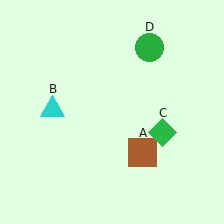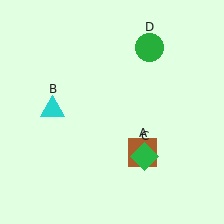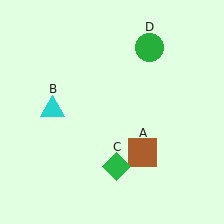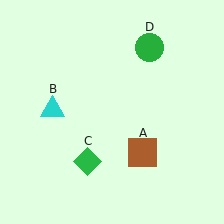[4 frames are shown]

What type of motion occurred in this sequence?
The green diamond (object C) rotated clockwise around the center of the scene.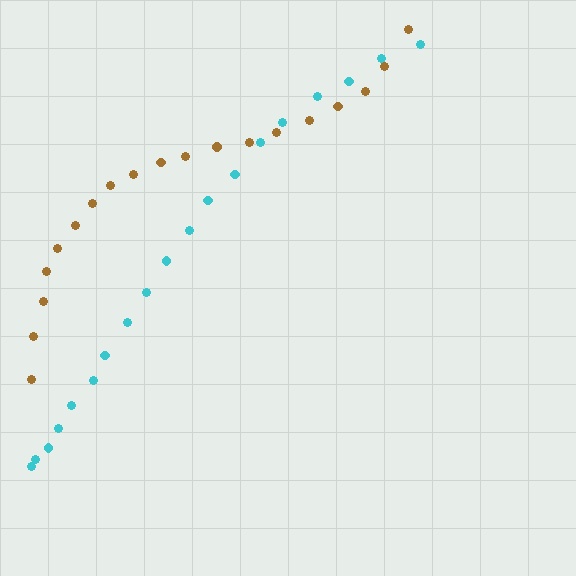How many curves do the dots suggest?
There are 2 distinct paths.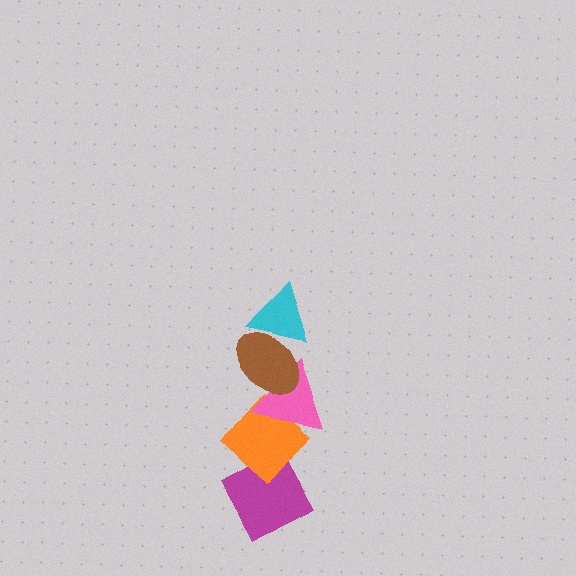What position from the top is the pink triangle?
The pink triangle is 3rd from the top.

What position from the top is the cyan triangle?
The cyan triangle is 1st from the top.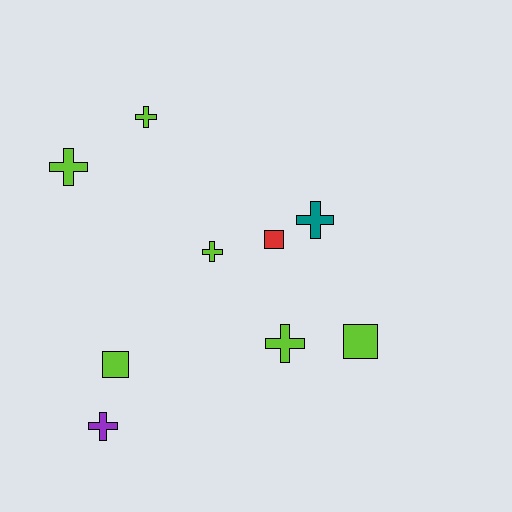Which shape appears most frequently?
Cross, with 6 objects.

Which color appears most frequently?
Lime, with 6 objects.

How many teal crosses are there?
There is 1 teal cross.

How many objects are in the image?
There are 9 objects.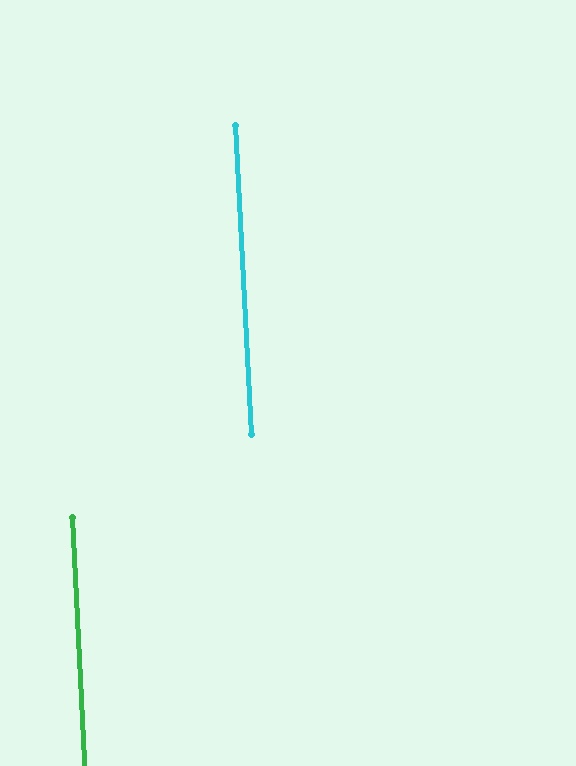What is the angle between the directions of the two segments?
Approximately 0 degrees.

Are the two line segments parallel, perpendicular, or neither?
Parallel — their directions differ by only 0.1°.